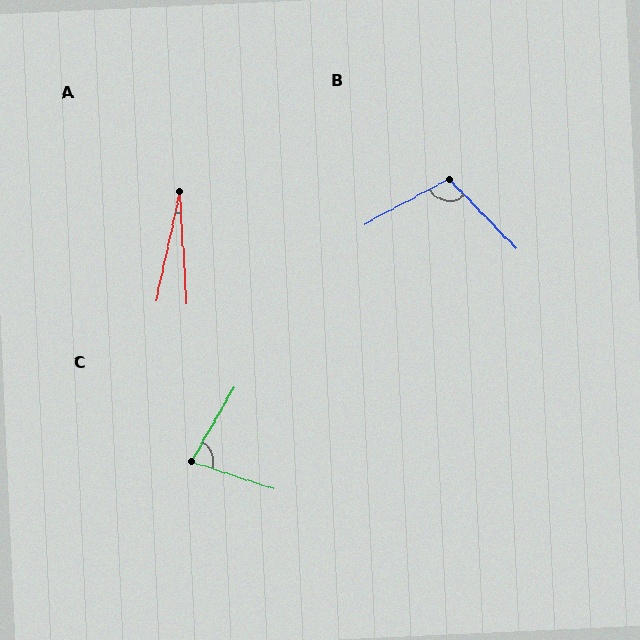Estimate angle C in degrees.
Approximately 78 degrees.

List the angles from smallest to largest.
A (16°), C (78°), B (106°).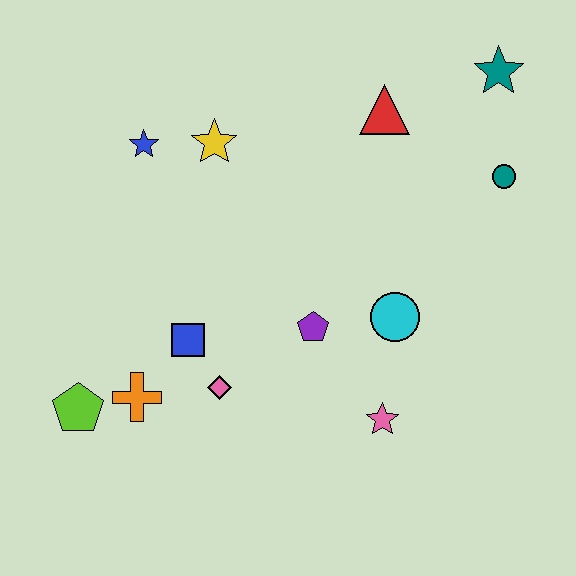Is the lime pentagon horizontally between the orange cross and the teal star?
No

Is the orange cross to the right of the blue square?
No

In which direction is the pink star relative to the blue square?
The pink star is to the right of the blue square.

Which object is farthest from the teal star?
The lime pentagon is farthest from the teal star.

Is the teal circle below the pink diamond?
No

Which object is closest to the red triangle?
The teal star is closest to the red triangle.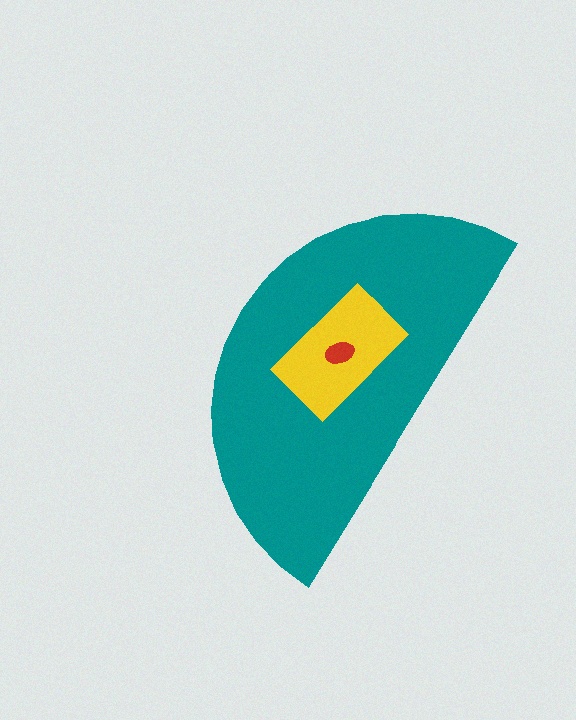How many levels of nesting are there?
3.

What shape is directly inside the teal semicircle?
The yellow rectangle.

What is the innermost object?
The red ellipse.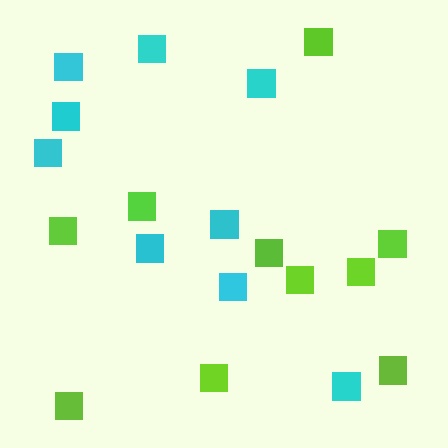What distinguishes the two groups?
There are 2 groups: one group of lime squares (10) and one group of cyan squares (9).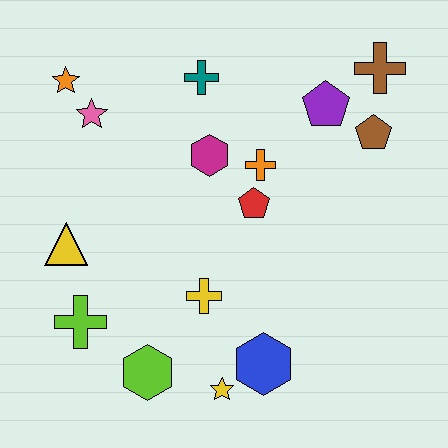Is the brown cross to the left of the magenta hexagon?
No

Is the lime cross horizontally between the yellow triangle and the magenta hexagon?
Yes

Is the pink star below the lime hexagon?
No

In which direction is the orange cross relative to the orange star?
The orange cross is to the right of the orange star.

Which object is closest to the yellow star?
The blue hexagon is closest to the yellow star.